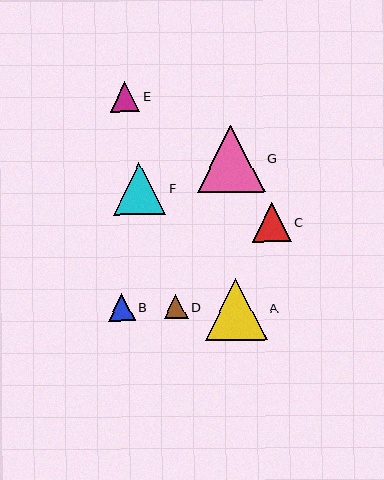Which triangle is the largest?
Triangle G is the largest with a size of approximately 68 pixels.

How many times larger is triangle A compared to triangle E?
Triangle A is approximately 2.1 times the size of triangle E.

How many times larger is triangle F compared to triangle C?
Triangle F is approximately 1.3 times the size of triangle C.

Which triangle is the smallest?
Triangle D is the smallest with a size of approximately 24 pixels.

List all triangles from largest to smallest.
From largest to smallest: G, A, F, C, E, B, D.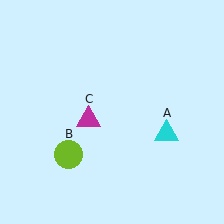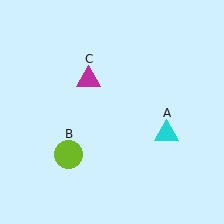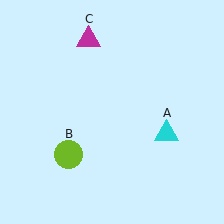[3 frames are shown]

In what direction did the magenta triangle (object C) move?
The magenta triangle (object C) moved up.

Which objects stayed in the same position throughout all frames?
Cyan triangle (object A) and lime circle (object B) remained stationary.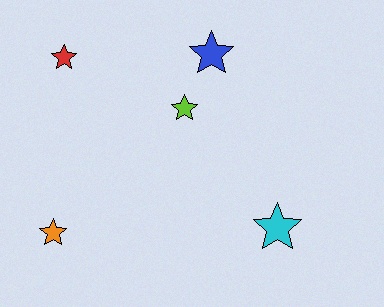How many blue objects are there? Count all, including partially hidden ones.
There is 1 blue object.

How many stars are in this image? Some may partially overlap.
There are 5 stars.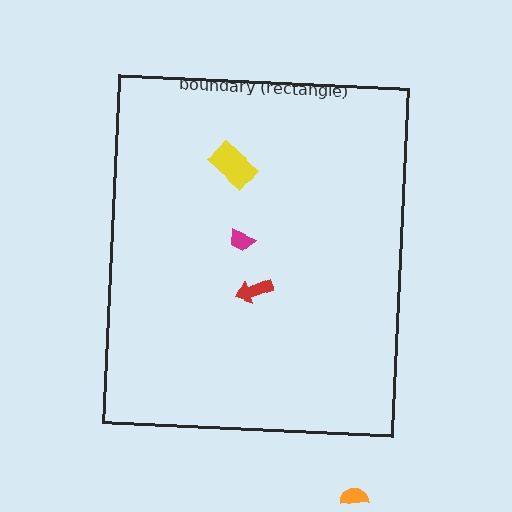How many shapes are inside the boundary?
3 inside, 1 outside.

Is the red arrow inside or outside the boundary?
Inside.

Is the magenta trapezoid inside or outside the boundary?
Inside.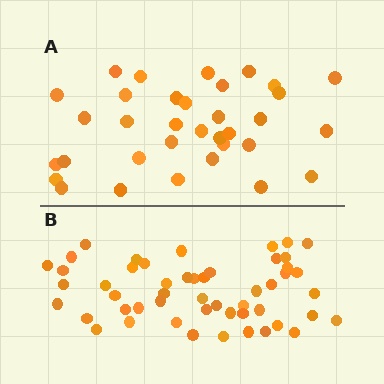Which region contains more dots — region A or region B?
Region B (the bottom region) has more dots.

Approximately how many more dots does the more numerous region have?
Region B has approximately 15 more dots than region A.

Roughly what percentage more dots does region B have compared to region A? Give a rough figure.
About 50% more.